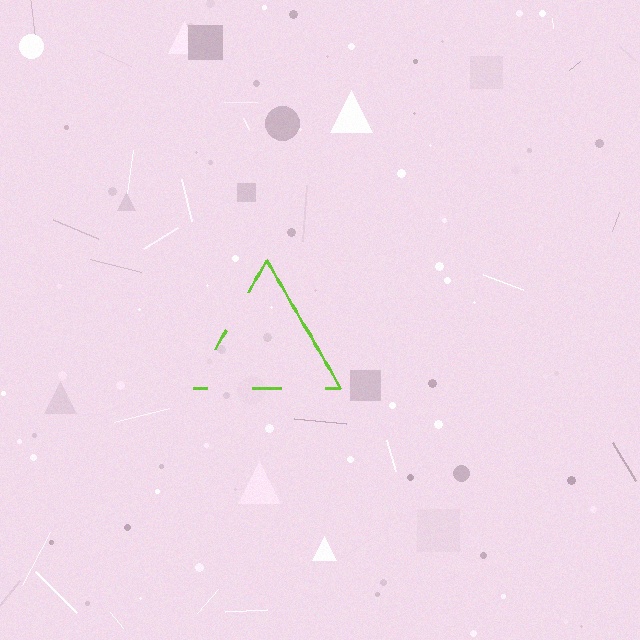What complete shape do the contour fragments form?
The contour fragments form a triangle.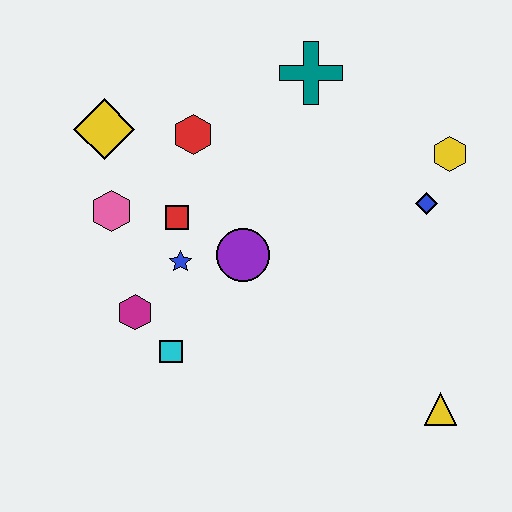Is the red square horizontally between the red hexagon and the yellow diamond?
Yes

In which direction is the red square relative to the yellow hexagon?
The red square is to the left of the yellow hexagon.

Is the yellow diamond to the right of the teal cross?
No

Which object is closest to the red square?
The blue star is closest to the red square.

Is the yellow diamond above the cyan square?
Yes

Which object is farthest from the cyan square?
The yellow hexagon is farthest from the cyan square.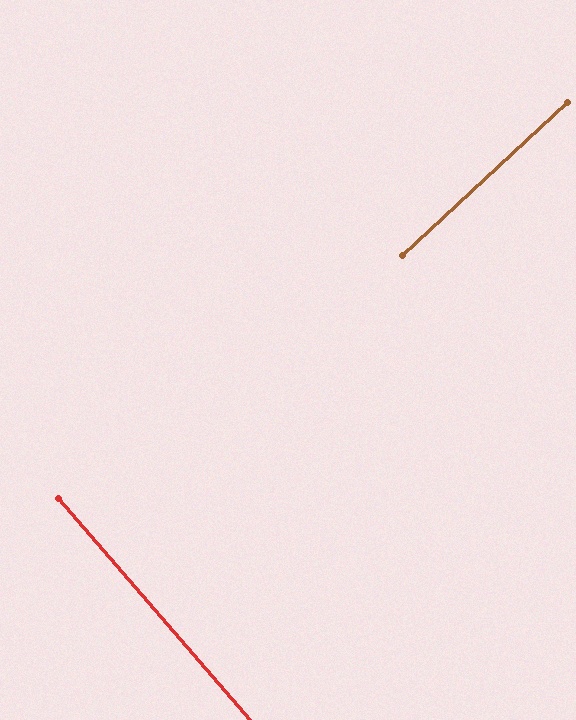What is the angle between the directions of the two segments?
Approximately 88 degrees.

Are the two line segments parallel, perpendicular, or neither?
Perpendicular — they meet at approximately 88°.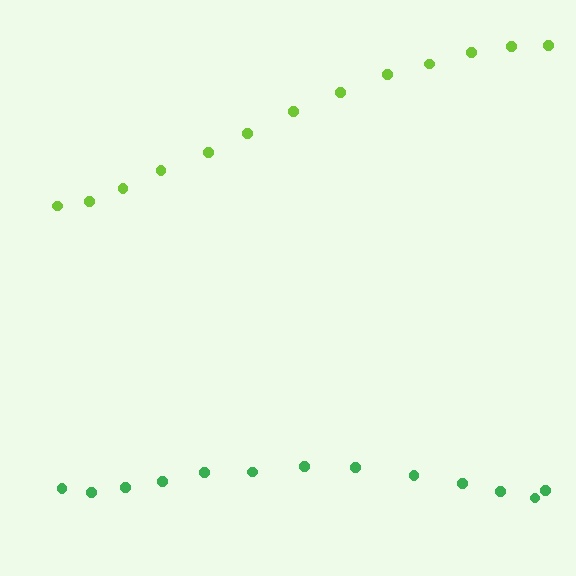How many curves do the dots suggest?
There are 2 distinct paths.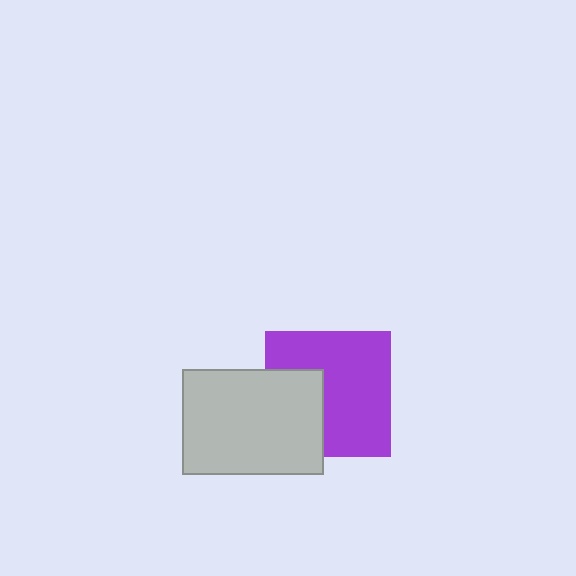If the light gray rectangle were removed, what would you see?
You would see the complete purple square.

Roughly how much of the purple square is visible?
Most of it is visible (roughly 68%).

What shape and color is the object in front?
The object in front is a light gray rectangle.